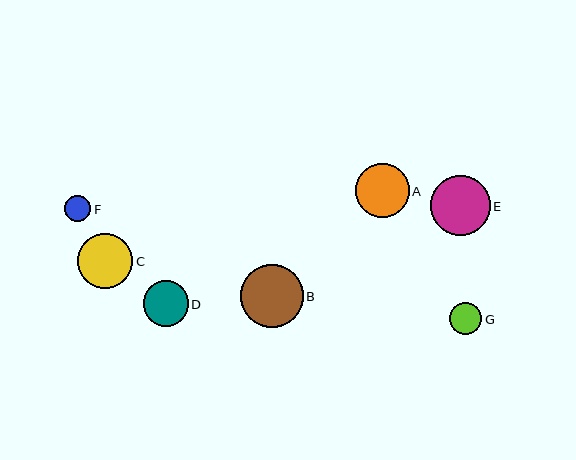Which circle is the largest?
Circle B is the largest with a size of approximately 63 pixels.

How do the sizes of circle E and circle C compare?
Circle E and circle C are approximately the same size.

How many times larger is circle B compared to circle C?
Circle B is approximately 1.1 times the size of circle C.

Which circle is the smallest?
Circle F is the smallest with a size of approximately 26 pixels.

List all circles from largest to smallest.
From largest to smallest: B, E, C, A, D, G, F.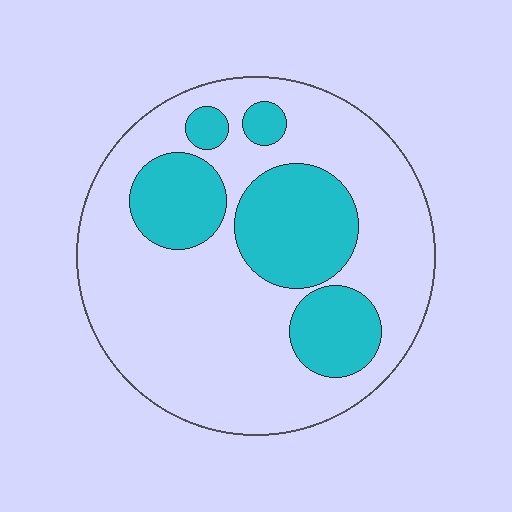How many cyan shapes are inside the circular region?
5.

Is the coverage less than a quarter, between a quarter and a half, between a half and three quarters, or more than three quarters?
Between a quarter and a half.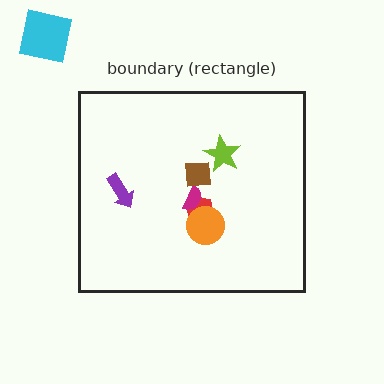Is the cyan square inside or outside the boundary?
Outside.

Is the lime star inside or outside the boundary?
Inside.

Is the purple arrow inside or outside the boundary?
Inside.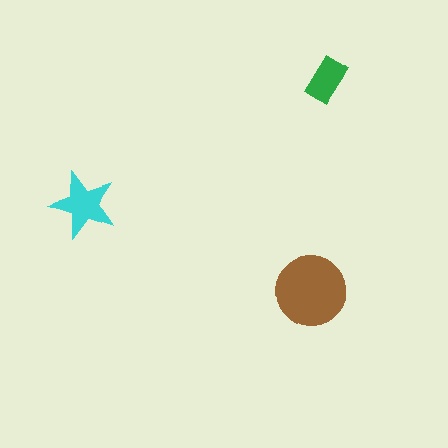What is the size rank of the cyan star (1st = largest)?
2nd.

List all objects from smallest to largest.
The green rectangle, the cyan star, the brown circle.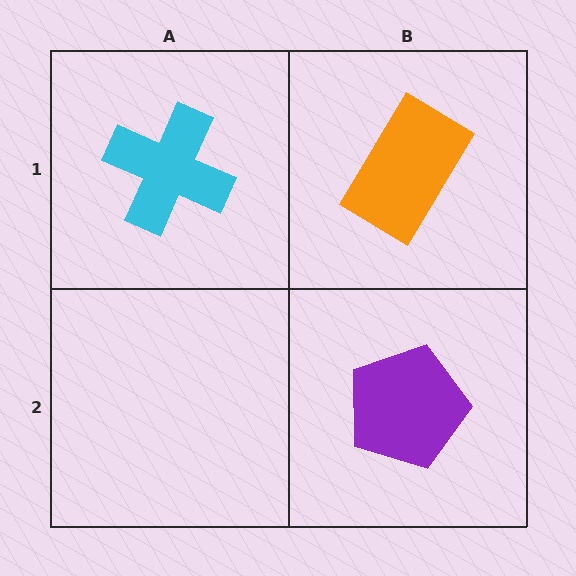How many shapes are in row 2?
1 shape.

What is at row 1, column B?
An orange rectangle.